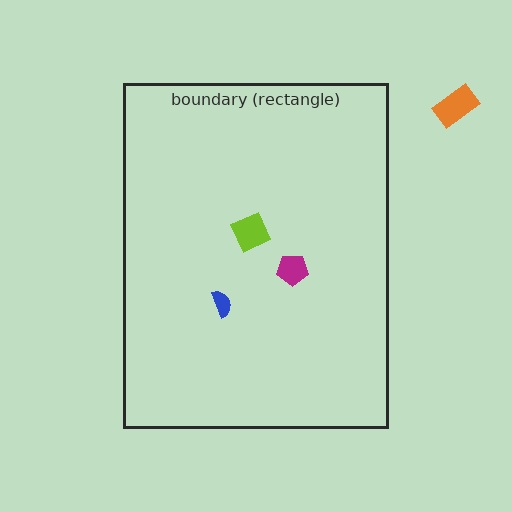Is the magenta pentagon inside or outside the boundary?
Inside.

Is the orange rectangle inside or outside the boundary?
Outside.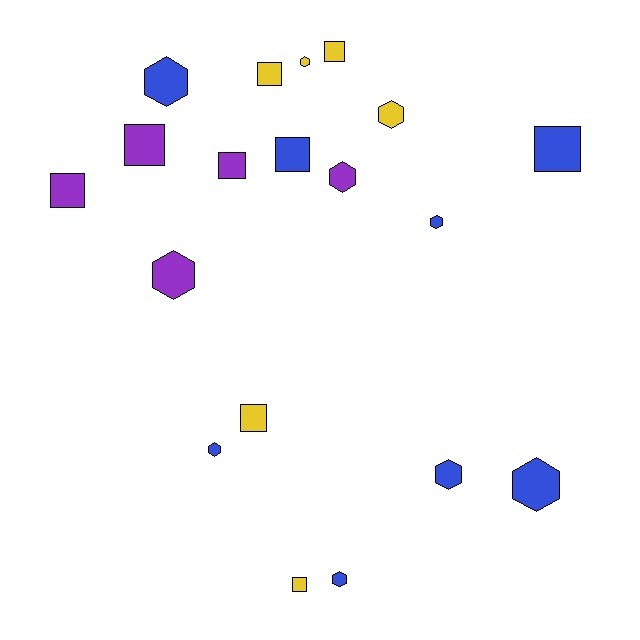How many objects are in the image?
There are 19 objects.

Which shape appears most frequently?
Hexagon, with 10 objects.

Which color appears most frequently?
Blue, with 8 objects.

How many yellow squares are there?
There are 4 yellow squares.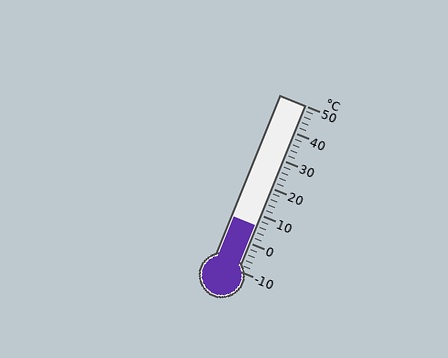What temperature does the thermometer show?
The thermometer shows approximately 6°C.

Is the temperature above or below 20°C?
The temperature is below 20°C.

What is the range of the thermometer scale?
The thermometer scale ranges from -10°C to 50°C.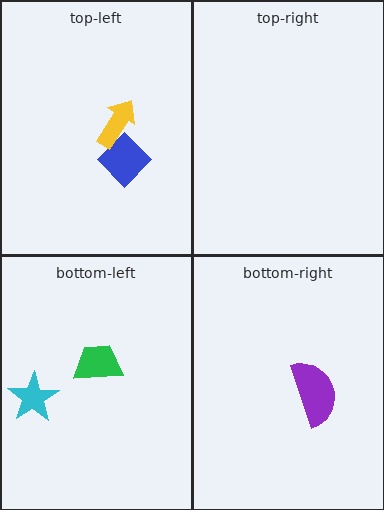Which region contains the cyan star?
The bottom-left region.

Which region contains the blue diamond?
The top-left region.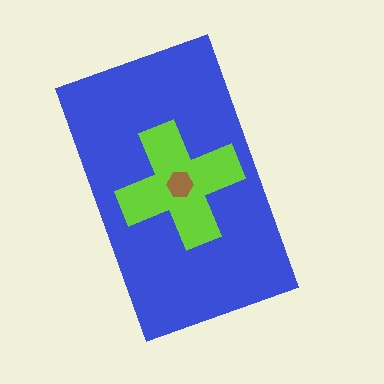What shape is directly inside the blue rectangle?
The lime cross.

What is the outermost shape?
The blue rectangle.